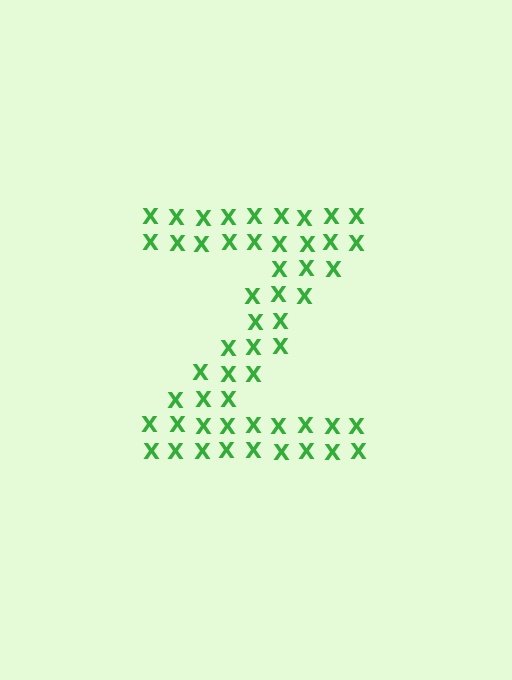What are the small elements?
The small elements are letter X's.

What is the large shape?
The large shape is the letter Z.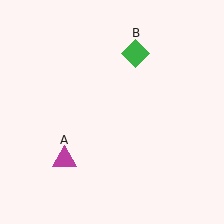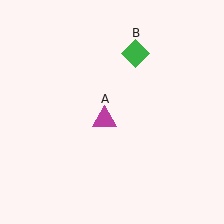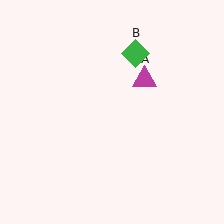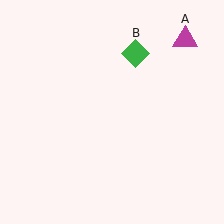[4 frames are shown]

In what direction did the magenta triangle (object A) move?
The magenta triangle (object A) moved up and to the right.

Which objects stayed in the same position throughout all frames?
Green diamond (object B) remained stationary.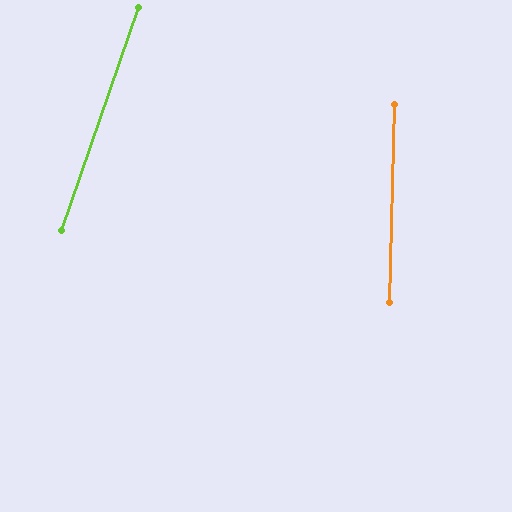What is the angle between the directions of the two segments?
Approximately 18 degrees.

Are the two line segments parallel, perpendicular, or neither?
Neither parallel nor perpendicular — they differ by about 18°.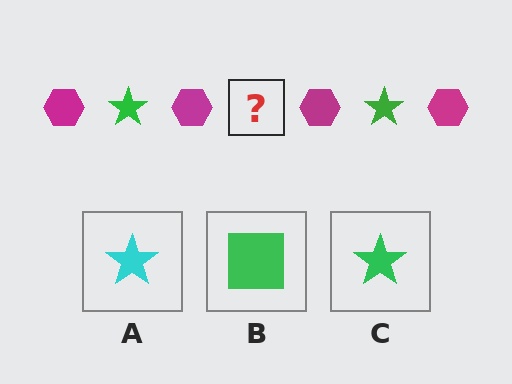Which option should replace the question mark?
Option C.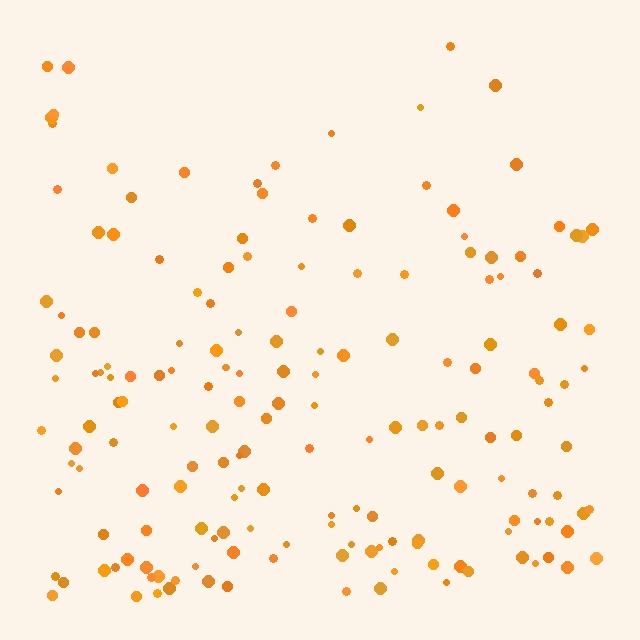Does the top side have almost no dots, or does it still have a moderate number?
Still a moderate number, just noticeably fewer than the bottom.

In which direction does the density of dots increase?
From top to bottom, with the bottom side densest.